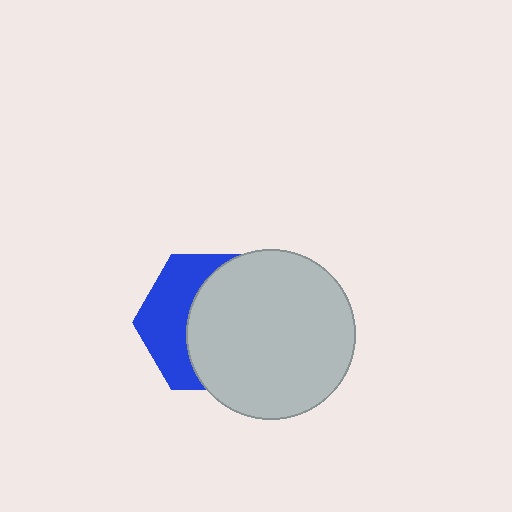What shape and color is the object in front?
The object in front is a light gray circle.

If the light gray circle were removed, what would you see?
You would see the complete blue hexagon.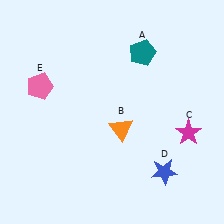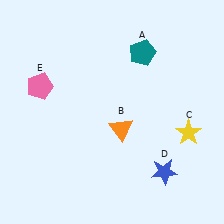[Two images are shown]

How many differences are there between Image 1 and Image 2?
There is 1 difference between the two images.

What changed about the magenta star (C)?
In Image 1, C is magenta. In Image 2, it changed to yellow.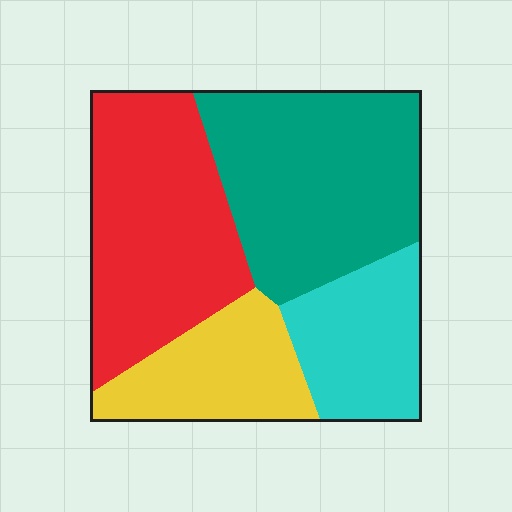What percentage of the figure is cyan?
Cyan covers 17% of the figure.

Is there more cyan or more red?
Red.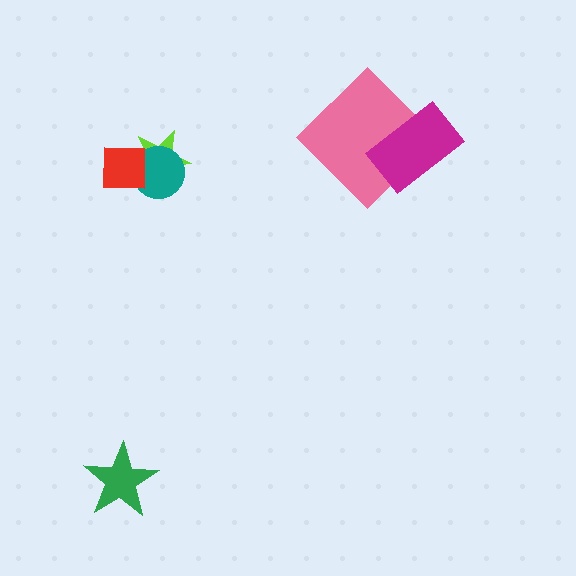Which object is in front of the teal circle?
The red square is in front of the teal circle.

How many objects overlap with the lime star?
2 objects overlap with the lime star.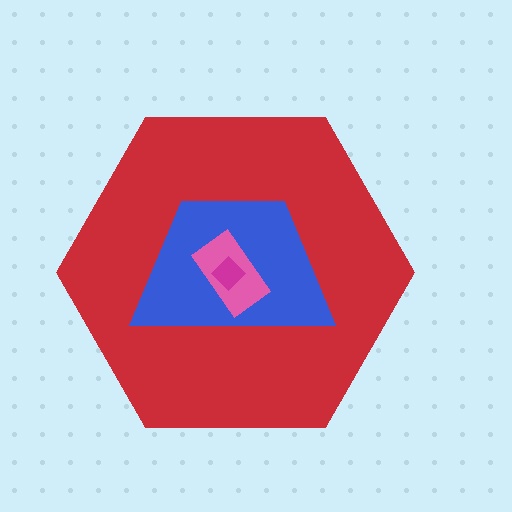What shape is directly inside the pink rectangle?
The magenta diamond.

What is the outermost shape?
The red hexagon.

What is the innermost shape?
The magenta diamond.